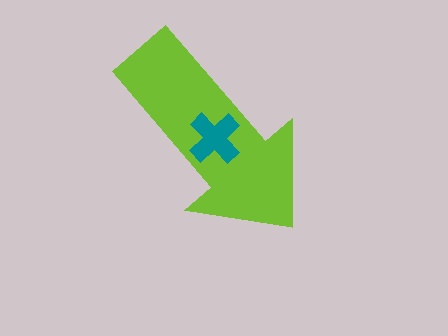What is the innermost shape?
The teal cross.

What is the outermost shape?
The lime arrow.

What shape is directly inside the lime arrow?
The teal cross.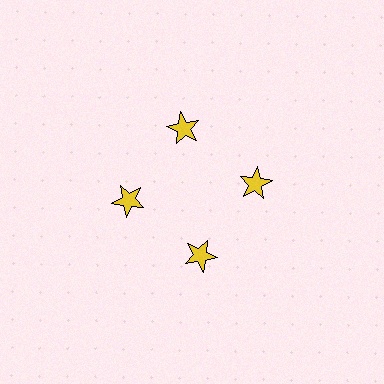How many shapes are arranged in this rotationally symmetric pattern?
There are 4 shapes, arranged in 4 groups of 1.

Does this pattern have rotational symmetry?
Yes, this pattern has 4-fold rotational symmetry. It looks the same after rotating 90 degrees around the center.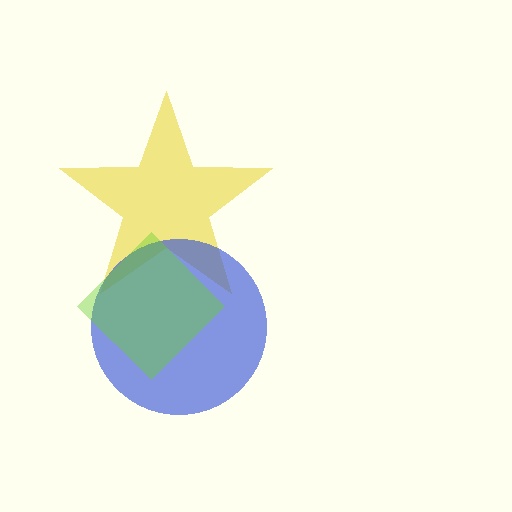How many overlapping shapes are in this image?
There are 3 overlapping shapes in the image.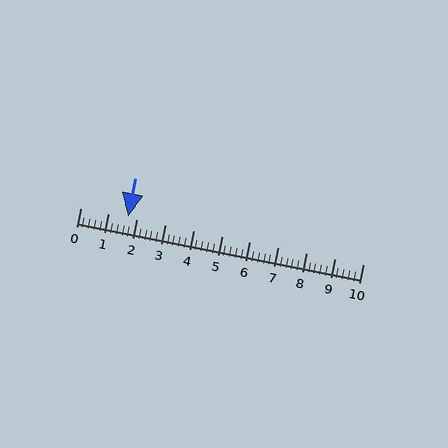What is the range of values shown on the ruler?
The ruler shows values from 0 to 10.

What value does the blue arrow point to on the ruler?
The blue arrow points to approximately 1.7.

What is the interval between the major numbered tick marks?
The major tick marks are spaced 1 units apart.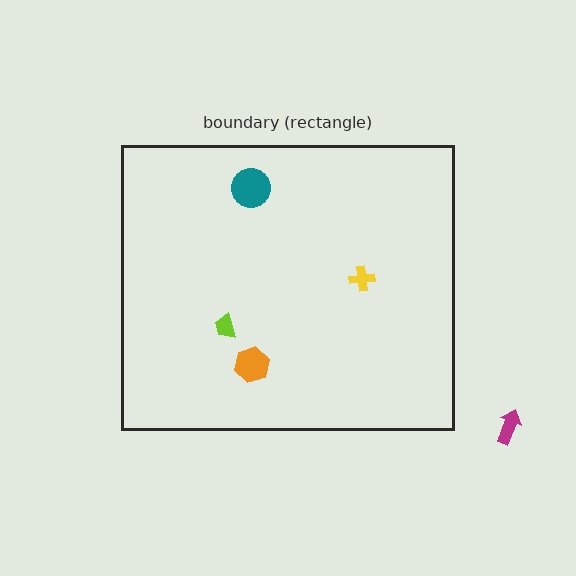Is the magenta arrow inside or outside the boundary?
Outside.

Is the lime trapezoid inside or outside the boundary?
Inside.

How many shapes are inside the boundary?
4 inside, 1 outside.